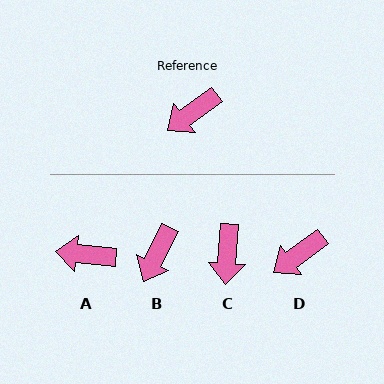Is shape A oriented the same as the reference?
No, it is off by about 41 degrees.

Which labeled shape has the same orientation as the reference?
D.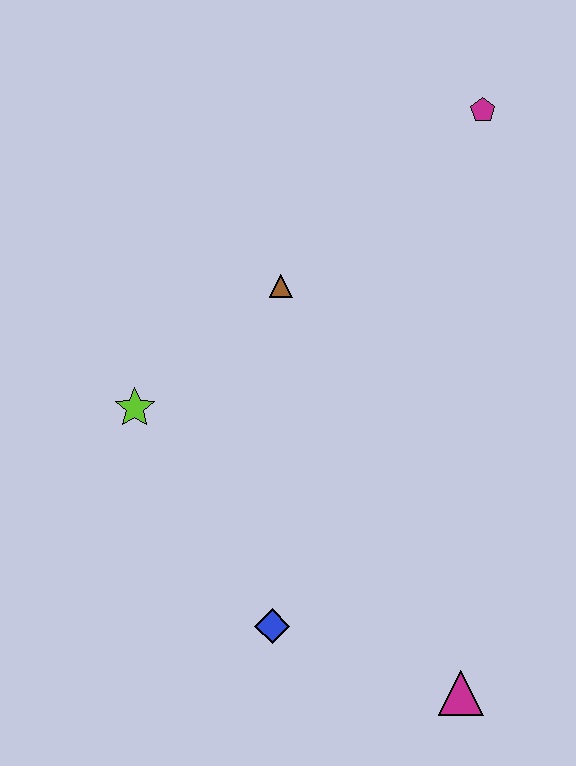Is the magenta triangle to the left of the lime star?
No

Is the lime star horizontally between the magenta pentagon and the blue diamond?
No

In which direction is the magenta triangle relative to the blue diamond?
The magenta triangle is to the right of the blue diamond.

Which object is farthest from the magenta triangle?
The magenta pentagon is farthest from the magenta triangle.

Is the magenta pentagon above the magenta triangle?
Yes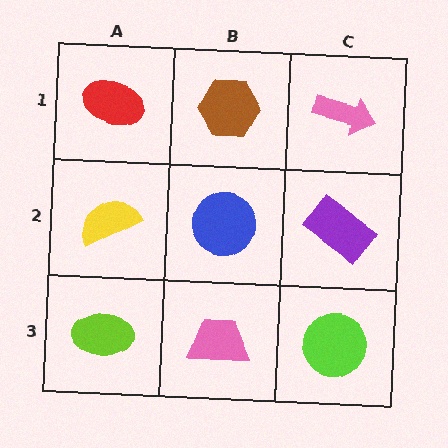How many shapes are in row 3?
3 shapes.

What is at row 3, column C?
A lime circle.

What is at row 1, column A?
A red ellipse.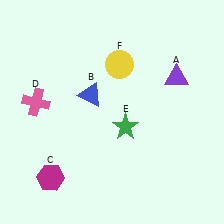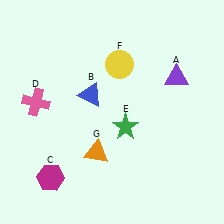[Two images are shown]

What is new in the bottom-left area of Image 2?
An orange triangle (G) was added in the bottom-left area of Image 2.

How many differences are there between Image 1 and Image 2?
There is 1 difference between the two images.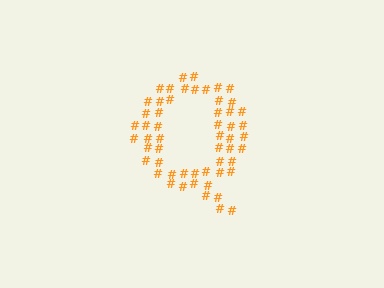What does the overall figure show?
The overall figure shows the letter Q.